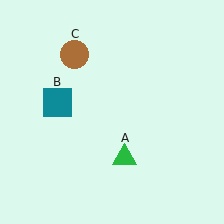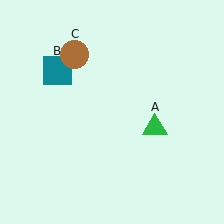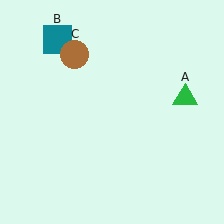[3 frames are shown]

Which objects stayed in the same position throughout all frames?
Brown circle (object C) remained stationary.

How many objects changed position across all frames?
2 objects changed position: green triangle (object A), teal square (object B).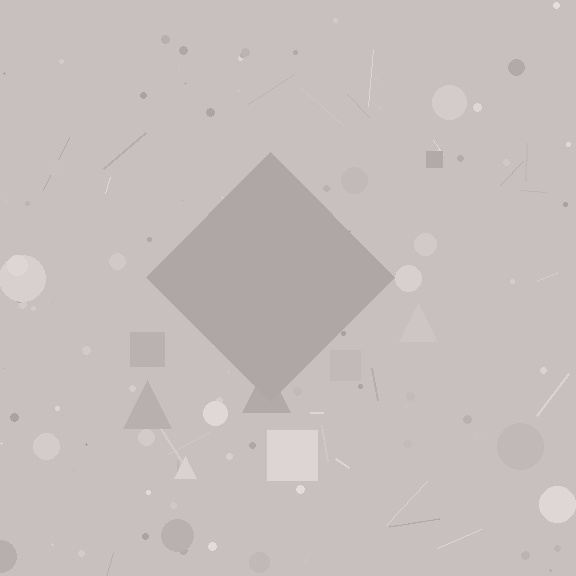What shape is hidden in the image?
A diamond is hidden in the image.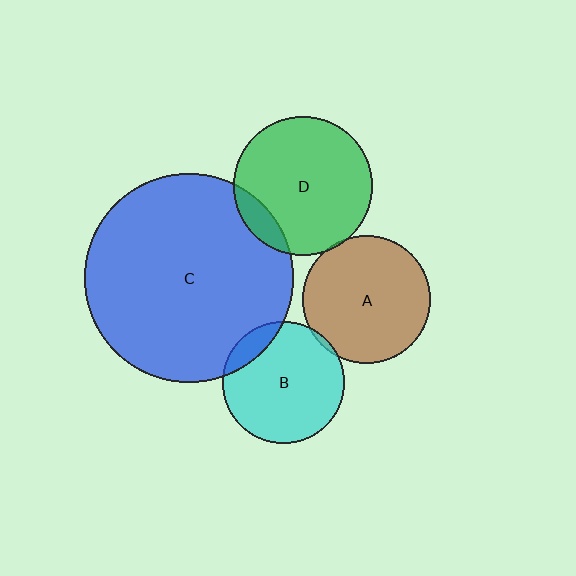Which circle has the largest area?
Circle C (blue).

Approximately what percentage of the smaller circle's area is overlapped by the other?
Approximately 10%.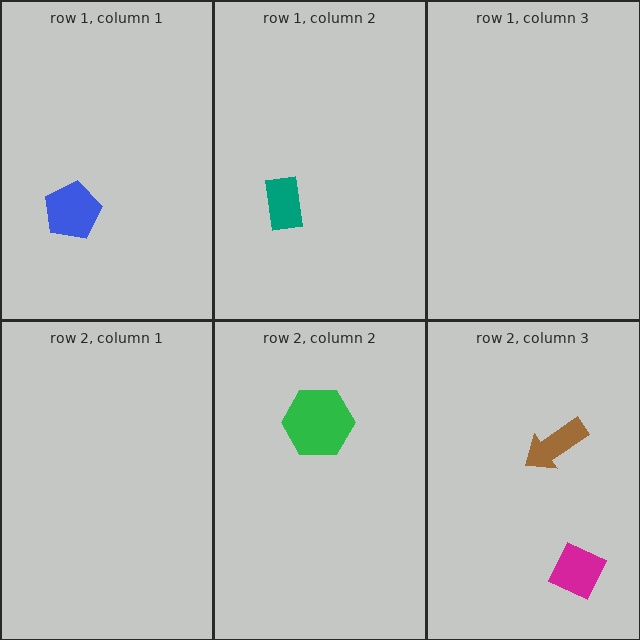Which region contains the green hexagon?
The row 2, column 2 region.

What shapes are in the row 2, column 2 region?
The green hexagon.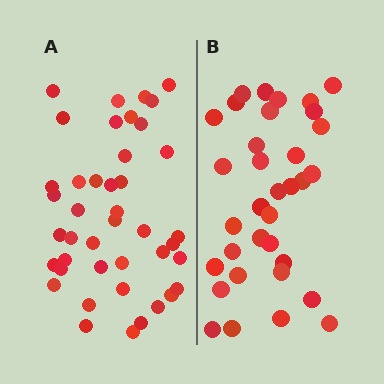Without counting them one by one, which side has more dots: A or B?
Region A (the left region) has more dots.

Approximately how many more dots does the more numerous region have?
Region A has roughly 8 or so more dots than region B.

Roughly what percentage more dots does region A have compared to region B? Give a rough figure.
About 25% more.